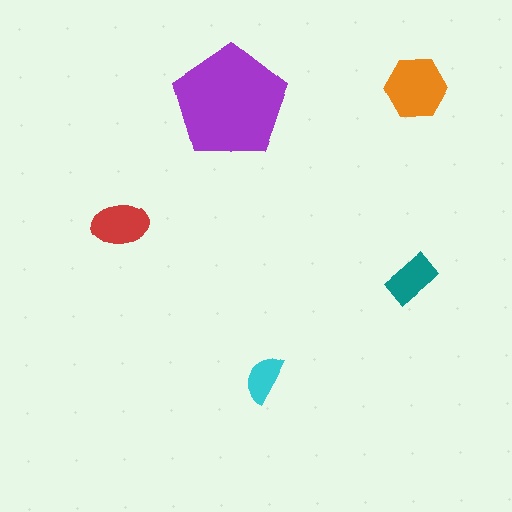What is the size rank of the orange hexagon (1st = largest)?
2nd.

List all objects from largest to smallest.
The purple pentagon, the orange hexagon, the red ellipse, the teal rectangle, the cyan semicircle.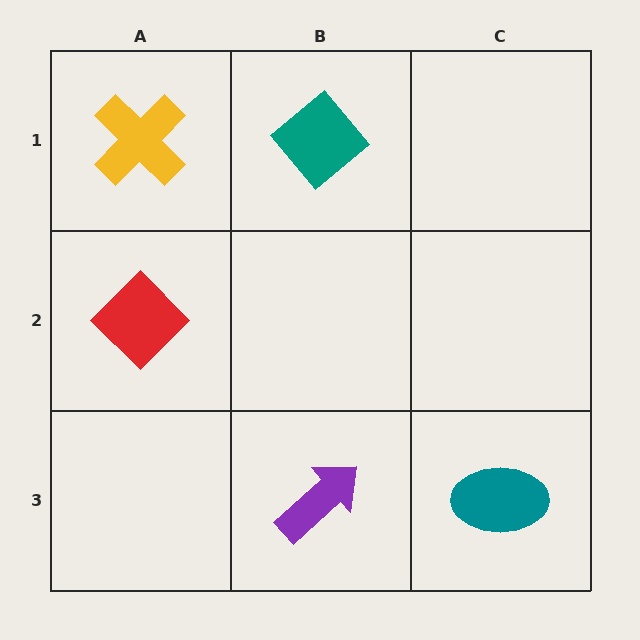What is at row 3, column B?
A purple arrow.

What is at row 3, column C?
A teal ellipse.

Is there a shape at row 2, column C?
No, that cell is empty.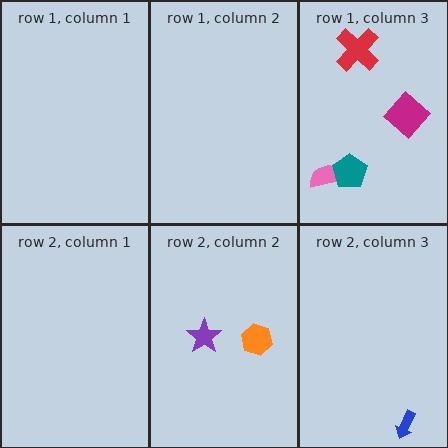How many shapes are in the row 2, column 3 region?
1.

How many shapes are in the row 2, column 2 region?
2.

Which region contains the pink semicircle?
The row 1, column 3 region.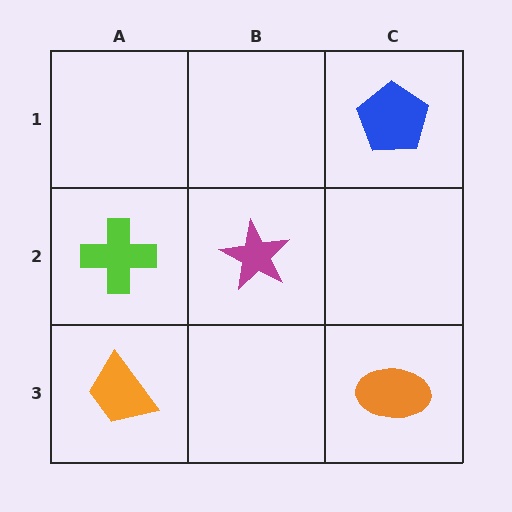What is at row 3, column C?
An orange ellipse.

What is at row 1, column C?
A blue pentagon.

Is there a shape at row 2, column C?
No, that cell is empty.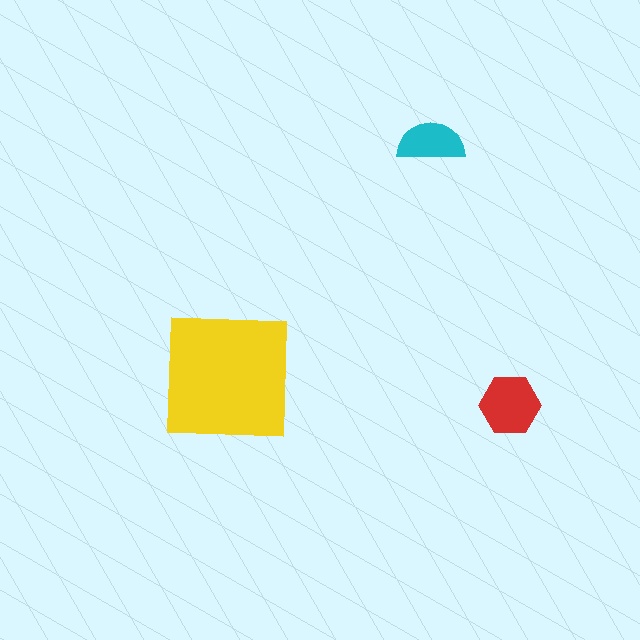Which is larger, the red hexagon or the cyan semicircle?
The red hexagon.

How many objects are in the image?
There are 3 objects in the image.